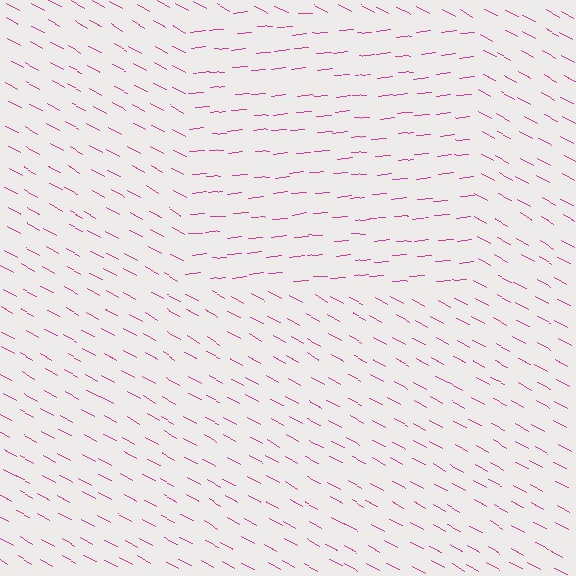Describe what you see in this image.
The image is filled with small magenta line segments. A rectangle region in the image has lines oriented differently from the surrounding lines, creating a visible texture boundary.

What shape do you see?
I see a rectangle.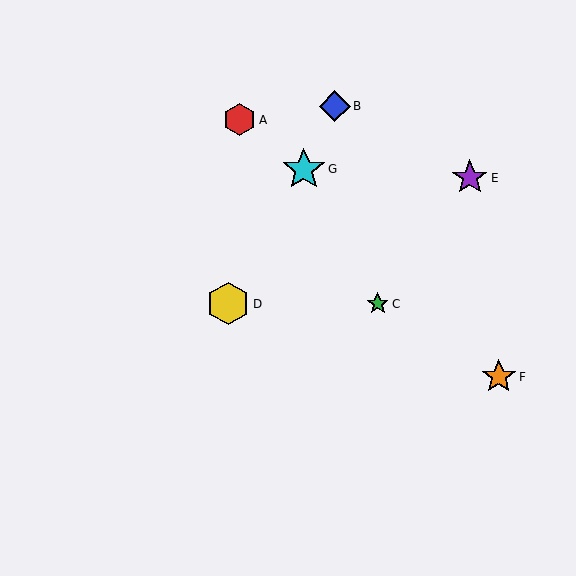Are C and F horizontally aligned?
No, C is at y≈304 and F is at y≈377.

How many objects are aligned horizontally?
2 objects (C, D) are aligned horizontally.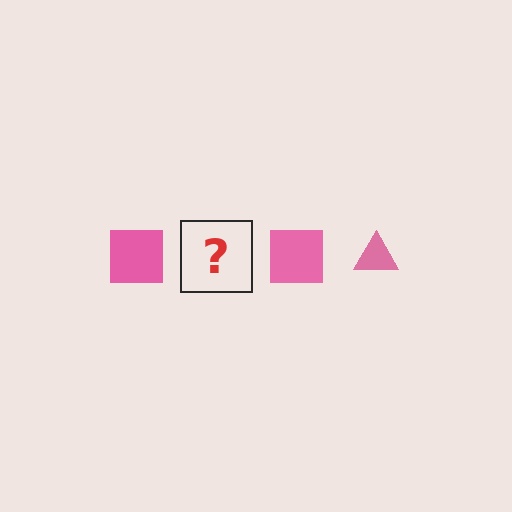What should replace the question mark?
The question mark should be replaced with a pink triangle.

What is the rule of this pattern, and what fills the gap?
The rule is that the pattern cycles through square, triangle shapes in pink. The gap should be filled with a pink triangle.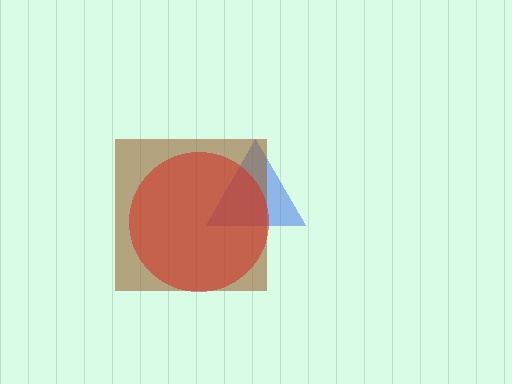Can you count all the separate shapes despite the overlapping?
Yes, there are 3 separate shapes.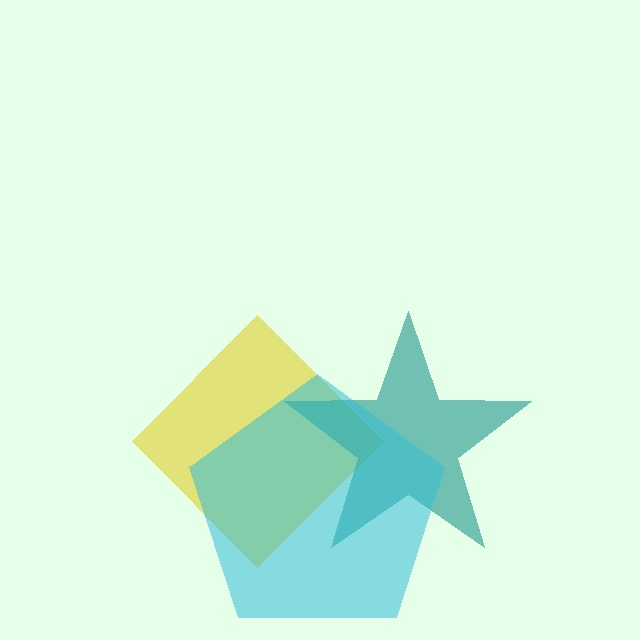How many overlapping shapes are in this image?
There are 3 overlapping shapes in the image.